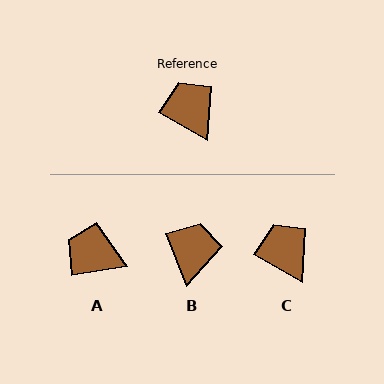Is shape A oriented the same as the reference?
No, it is off by about 39 degrees.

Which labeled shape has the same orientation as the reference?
C.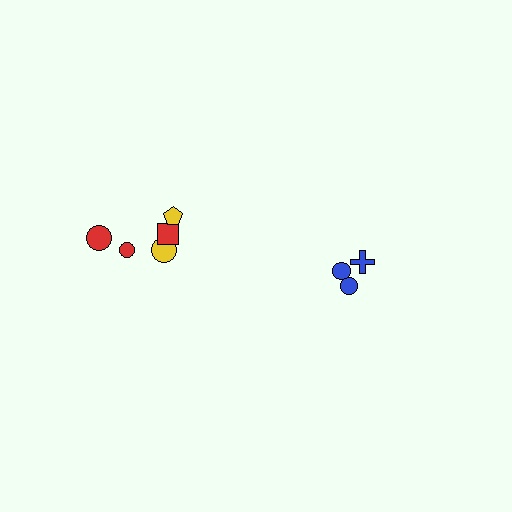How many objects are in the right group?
There are 3 objects.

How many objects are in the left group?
There are 5 objects.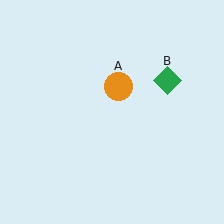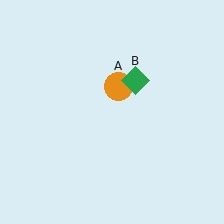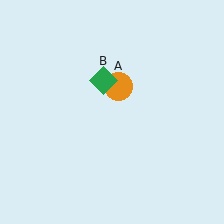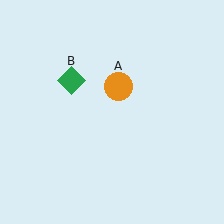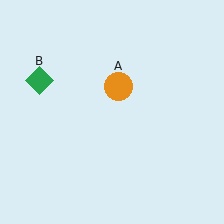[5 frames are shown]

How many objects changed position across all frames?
1 object changed position: green diamond (object B).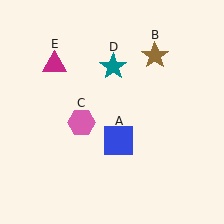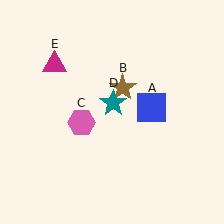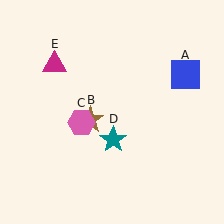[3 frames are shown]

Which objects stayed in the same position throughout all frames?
Pink hexagon (object C) and magenta triangle (object E) remained stationary.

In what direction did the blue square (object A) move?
The blue square (object A) moved up and to the right.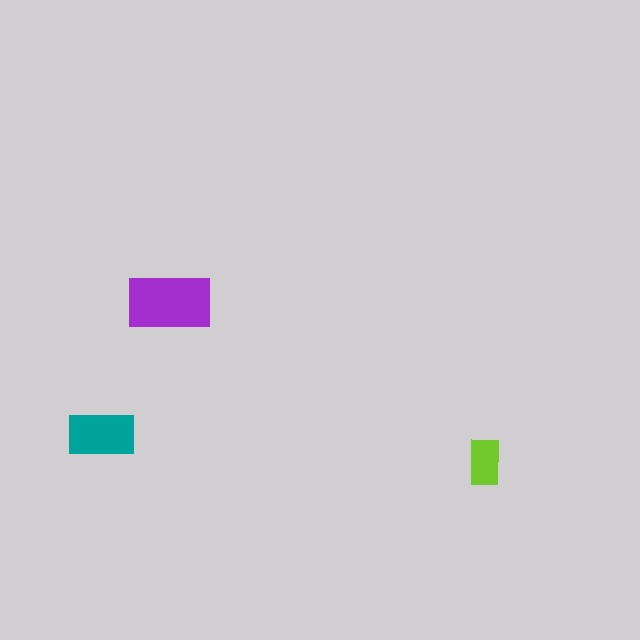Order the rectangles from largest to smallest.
the purple one, the teal one, the lime one.